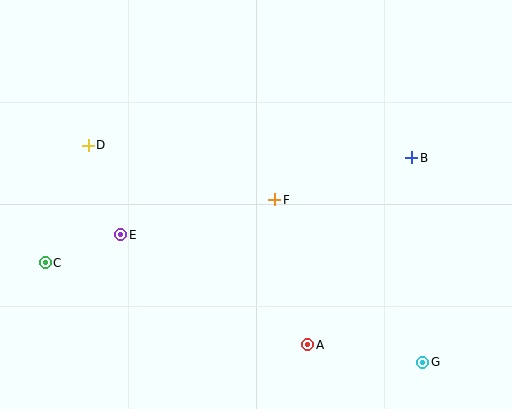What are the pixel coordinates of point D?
Point D is at (88, 145).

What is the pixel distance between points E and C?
The distance between E and C is 80 pixels.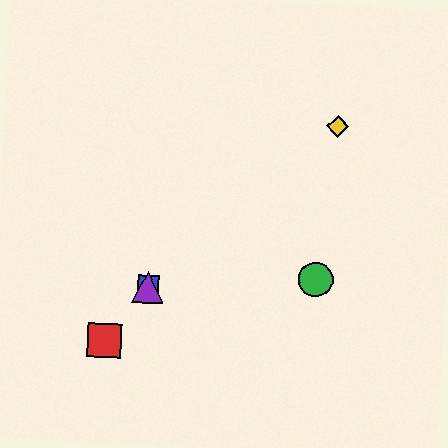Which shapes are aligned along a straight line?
The red square, the blue square, the purple triangle are aligned along a straight line.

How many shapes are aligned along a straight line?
3 shapes (the red square, the blue square, the purple triangle) are aligned along a straight line.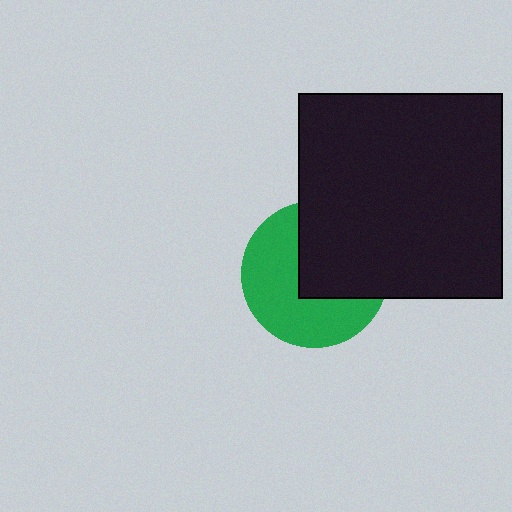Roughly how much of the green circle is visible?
About half of it is visible (roughly 55%).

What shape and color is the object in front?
The object in front is a black square.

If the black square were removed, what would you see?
You would see the complete green circle.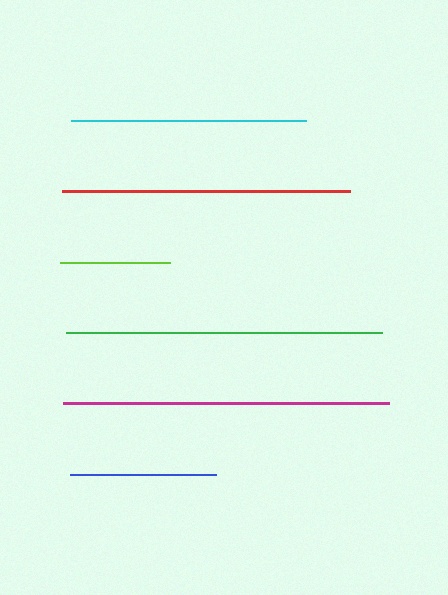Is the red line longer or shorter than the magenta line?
The magenta line is longer than the red line.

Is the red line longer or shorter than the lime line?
The red line is longer than the lime line.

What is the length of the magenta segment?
The magenta segment is approximately 326 pixels long.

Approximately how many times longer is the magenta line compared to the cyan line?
The magenta line is approximately 1.4 times the length of the cyan line.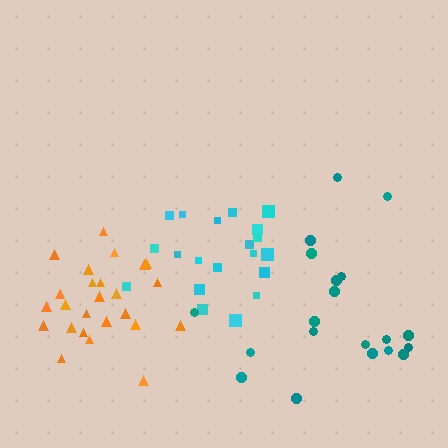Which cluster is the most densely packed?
Orange.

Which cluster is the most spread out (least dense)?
Teal.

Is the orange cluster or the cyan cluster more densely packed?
Orange.